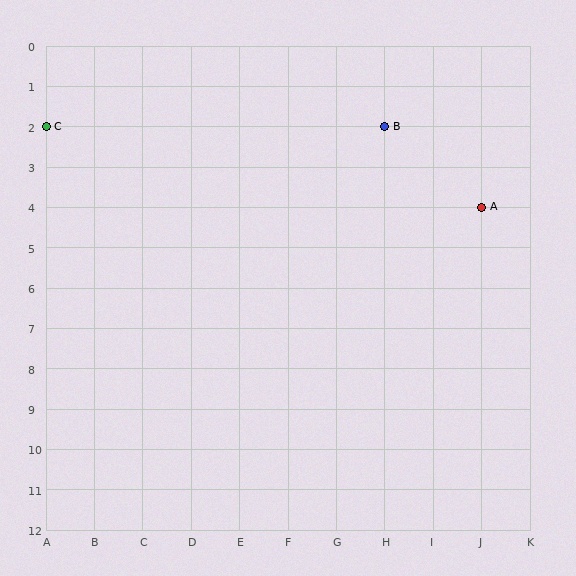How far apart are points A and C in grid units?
Points A and C are 9 columns and 2 rows apart (about 9.2 grid units diagonally).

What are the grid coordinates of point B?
Point B is at grid coordinates (H, 2).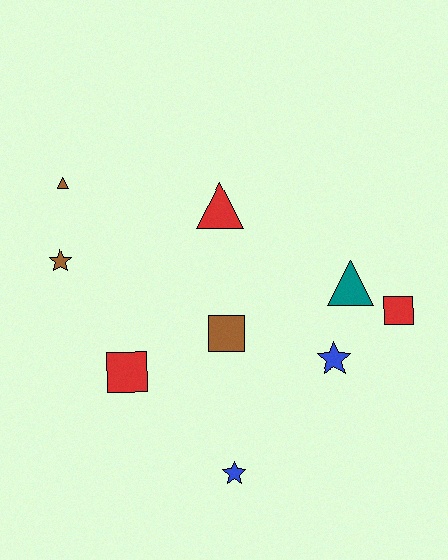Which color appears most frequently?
Brown, with 3 objects.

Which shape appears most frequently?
Triangle, with 3 objects.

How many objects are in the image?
There are 9 objects.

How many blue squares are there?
There are no blue squares.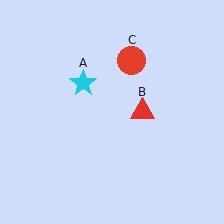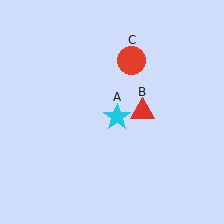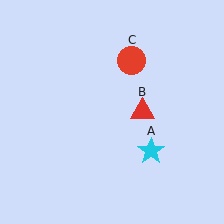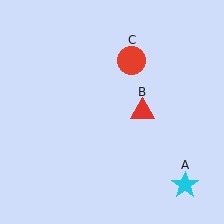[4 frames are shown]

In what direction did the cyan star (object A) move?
The cyan star (object A) moved down and to the right.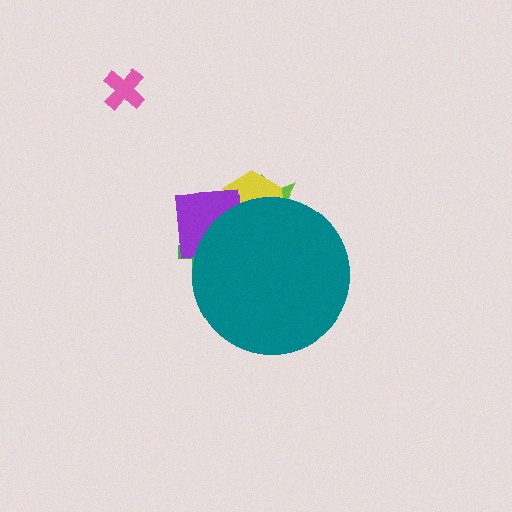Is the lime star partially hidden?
Yes, the lime star is partially hidden behind the teal circle.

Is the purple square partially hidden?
Yes, the purple square is partially hidden behind the teal circle.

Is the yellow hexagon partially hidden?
Yes, the yellow hexagon is partially hidden behind the teal circle.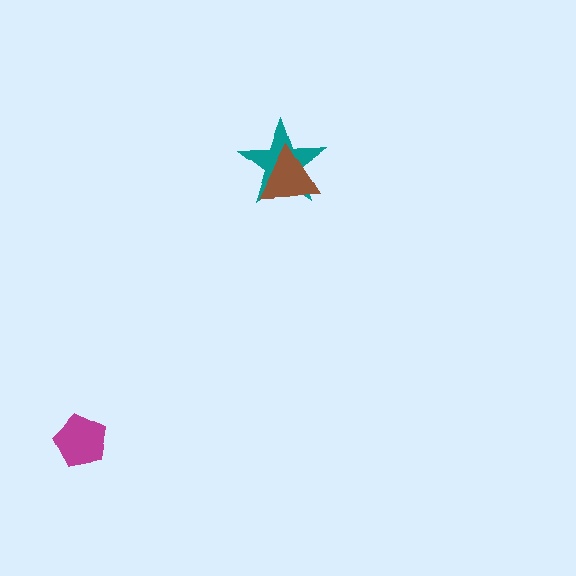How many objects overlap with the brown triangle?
1 object overlaps with the brown triangle.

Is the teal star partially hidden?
Yes, it is partially covered by another shape.